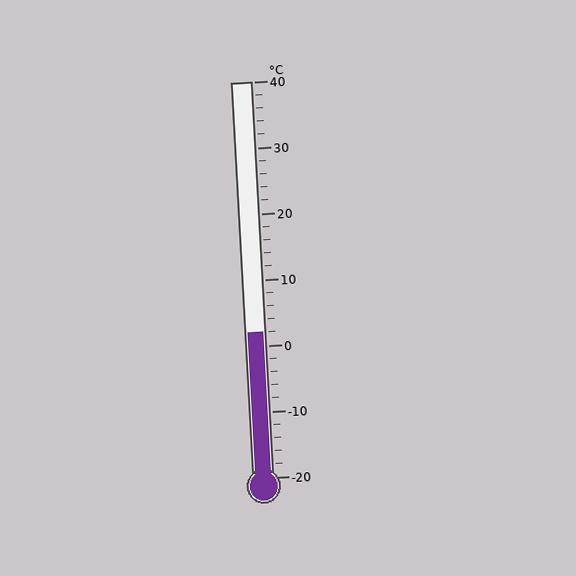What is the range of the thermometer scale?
The thermometer scale ranges from -20°C to 40°C.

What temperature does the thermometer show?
The thermometer shows approximately 2°C.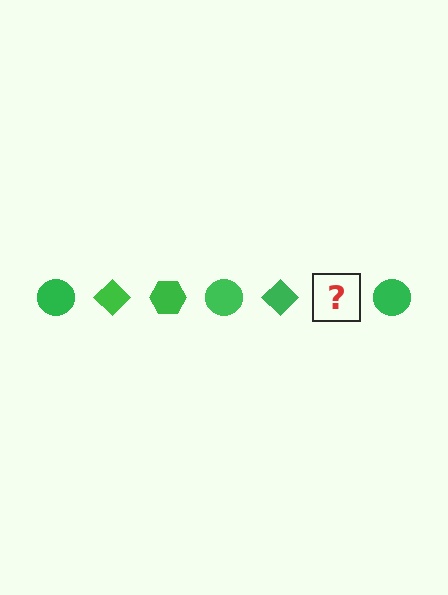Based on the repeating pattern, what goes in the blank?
The blank should be a green hexagon.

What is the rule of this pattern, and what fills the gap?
The rule is that the pattern cycles through circle, diamond, hexagon shapes in green. The gap should be filled with a green hexagon.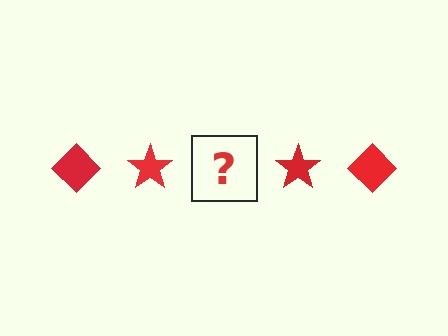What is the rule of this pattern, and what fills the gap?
The rule is that the pattern cycles through diamond, star shapes in red. The gap should be filled with a red diamond.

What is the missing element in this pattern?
The missing element is a red diamond.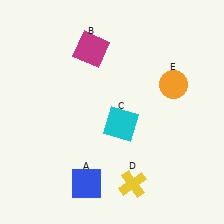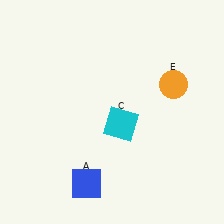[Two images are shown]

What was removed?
The yellow cross (D), the magenta square (B) were removed in Image 2.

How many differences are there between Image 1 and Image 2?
There are 2 differences between the two images.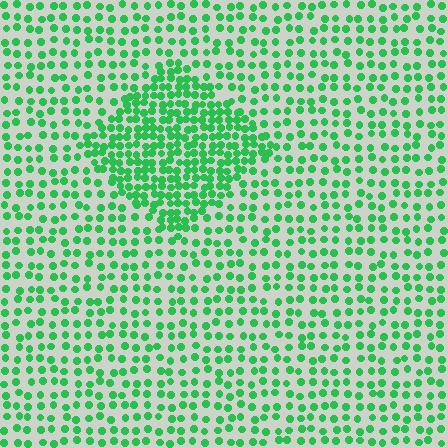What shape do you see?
I see a diamond.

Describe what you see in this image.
The image contains small green elements arranged at two different densities. A diamond-shaped region is visible where the elements are more densely packed than the surrounding area.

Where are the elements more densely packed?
The elements are more densely packed inside the diamond boundary.